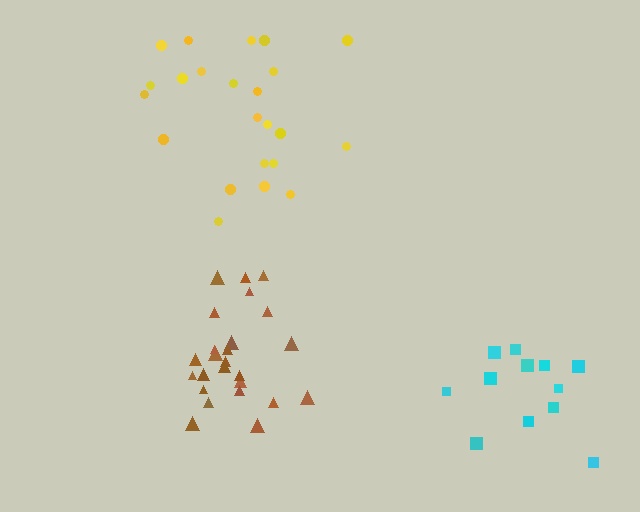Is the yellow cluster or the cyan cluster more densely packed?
Cyan.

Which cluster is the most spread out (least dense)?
Yellow.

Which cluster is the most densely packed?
Brown.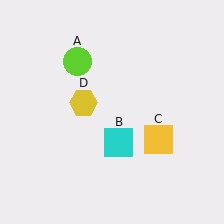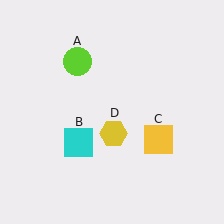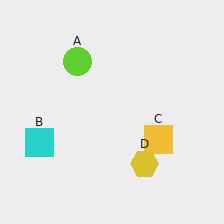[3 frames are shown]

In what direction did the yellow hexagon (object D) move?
The yellow hexagon (object D) moved down and to the right.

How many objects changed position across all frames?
2 objects changed position: cyan square (object B), yellow hexagon (object D).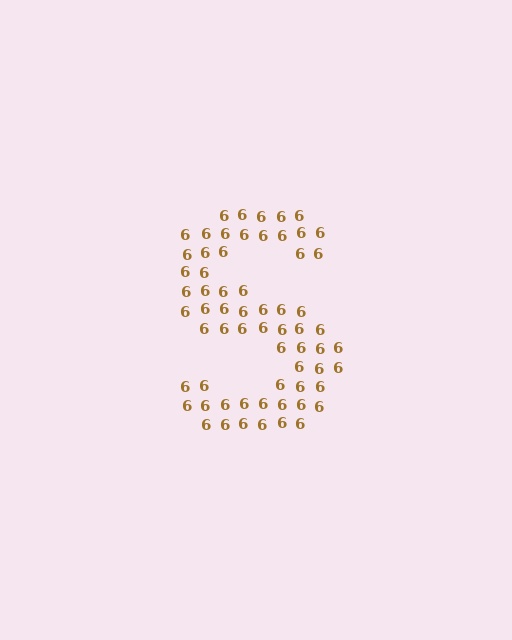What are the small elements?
The small elements are digit 6's.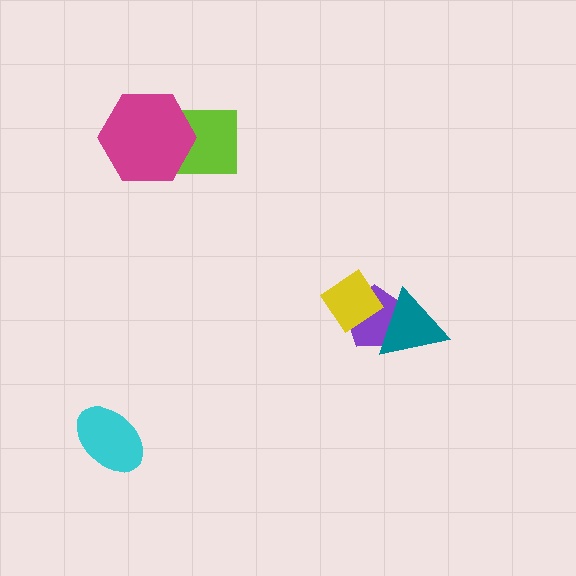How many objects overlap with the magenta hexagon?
1 object overlaps with the magenta hexagon.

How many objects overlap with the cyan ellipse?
0 objects overlap with the cyan ellipse.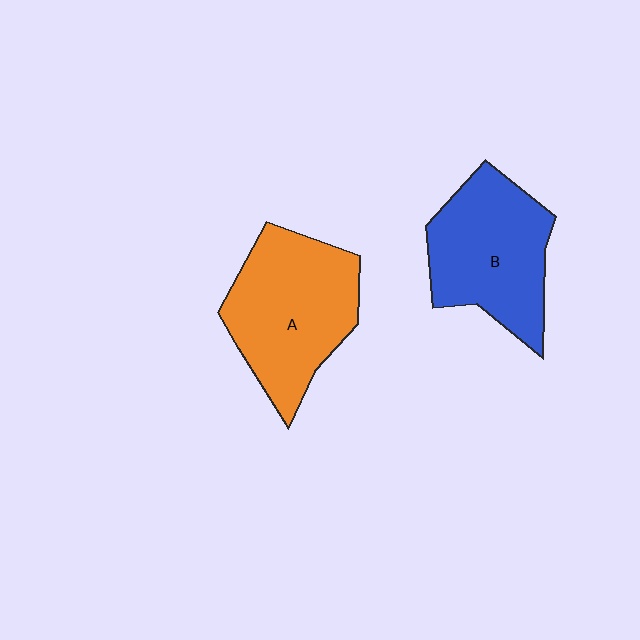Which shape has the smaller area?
Shape B (blue).